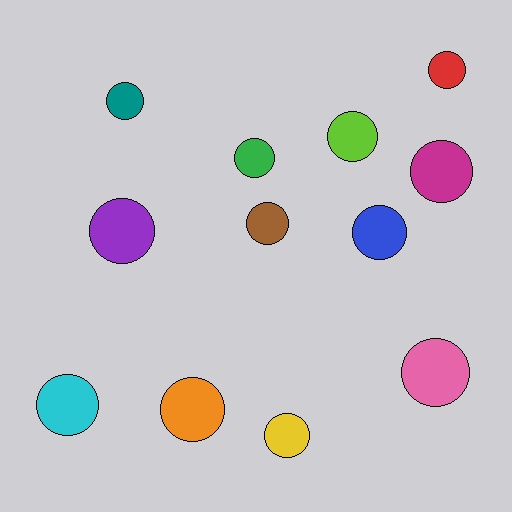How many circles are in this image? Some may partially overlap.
There are 12 circles.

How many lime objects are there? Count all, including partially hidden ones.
There is 1 lime object.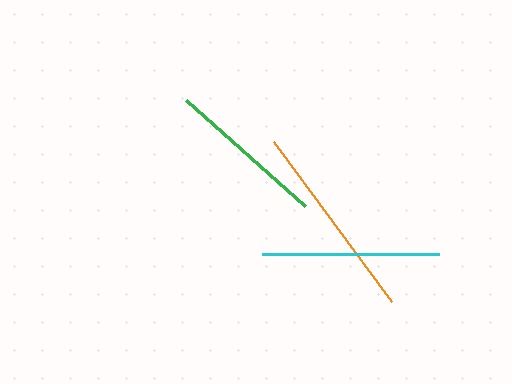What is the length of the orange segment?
The orange segment is approximately 199 pixels long.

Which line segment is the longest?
The orange line is the longest at approximately 199 pixels.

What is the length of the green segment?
The green segment is approximately 160 pixels long.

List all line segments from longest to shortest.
From longest to shortest: orange, cyan, green.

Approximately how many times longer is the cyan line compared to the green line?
The cyan line is approximately 1.1 times the length of the green line.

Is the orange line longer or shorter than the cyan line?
The orange line is longer than the cyan line.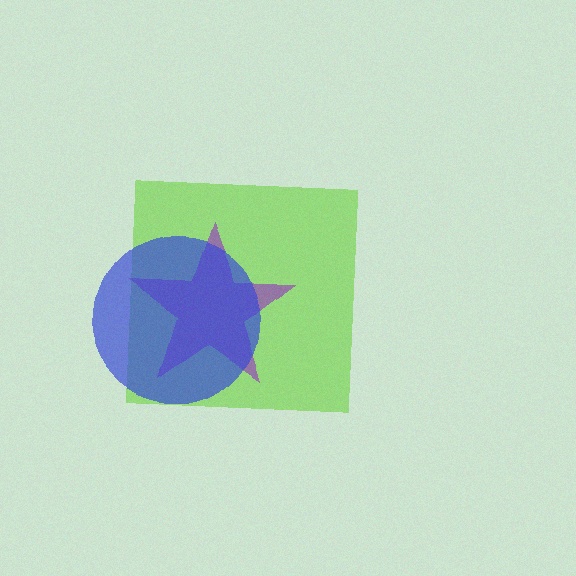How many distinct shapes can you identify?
There are 3 distinct shapes: a lime square, a purple star, a blue circle.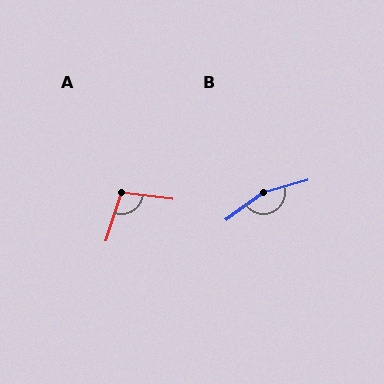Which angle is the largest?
B, at approximately 160 degrees.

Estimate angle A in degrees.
Approximately 101 degrees.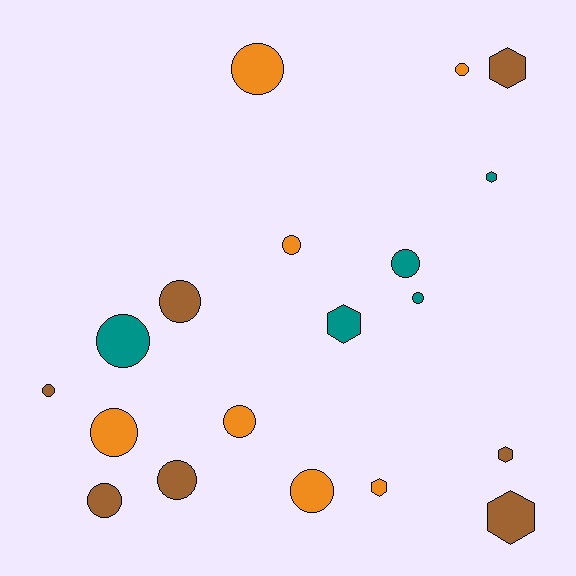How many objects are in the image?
There are 19 objects.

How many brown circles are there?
There are 4 brown circles.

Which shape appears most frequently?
Circle, with 13 objects.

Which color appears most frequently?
Brown, with 7 objects.